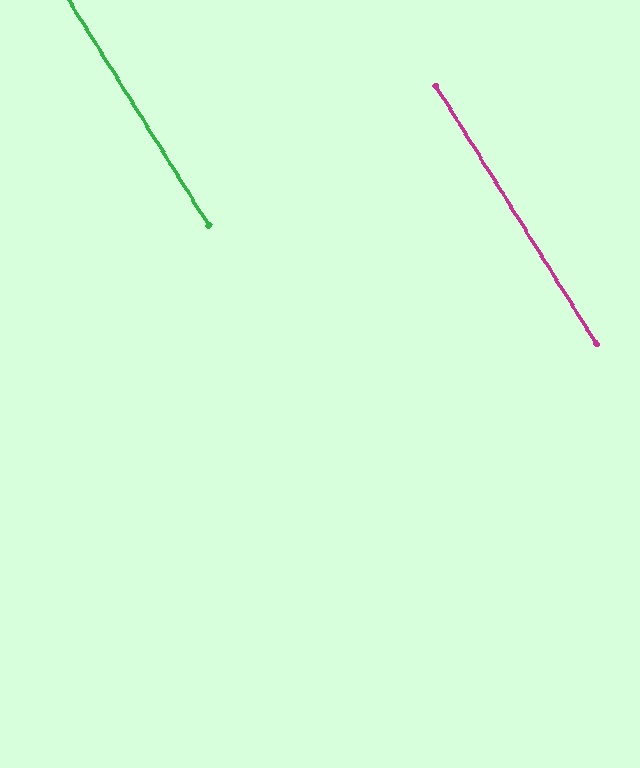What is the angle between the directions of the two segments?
Approximately 0 degrees.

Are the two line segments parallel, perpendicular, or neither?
Parallel — their directions differ by only 0.1°.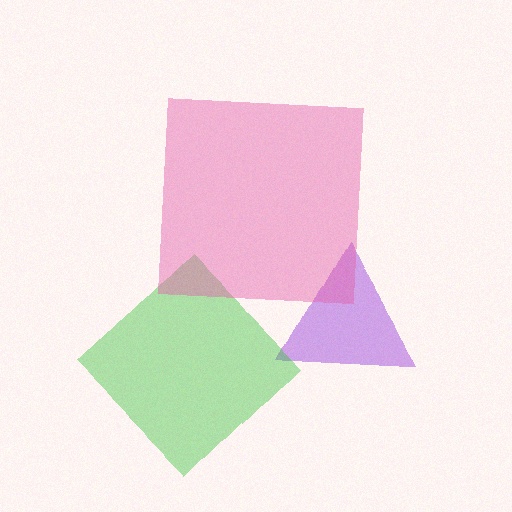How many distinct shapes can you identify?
There are 3 distinct shapes: a purple triangle, a green diamond, a pink square.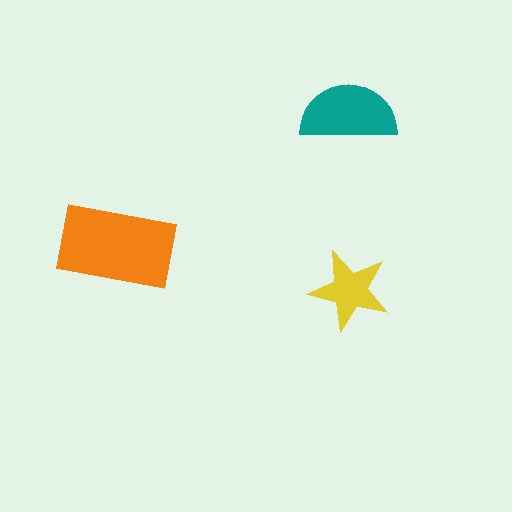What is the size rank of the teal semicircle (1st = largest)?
2nd.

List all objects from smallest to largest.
The yellow star, the teal semicircle, the orange rectangle.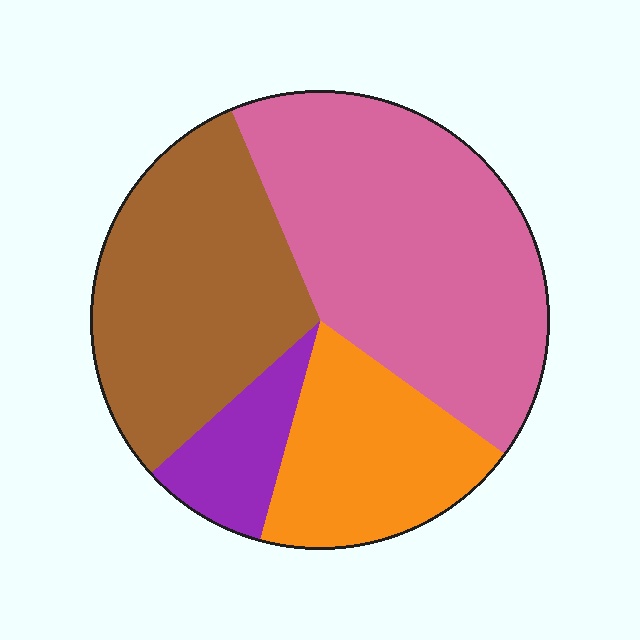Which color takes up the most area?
Pink, at roughly 40%.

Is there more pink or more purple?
Pink.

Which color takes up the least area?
Purple, at roughly 10%.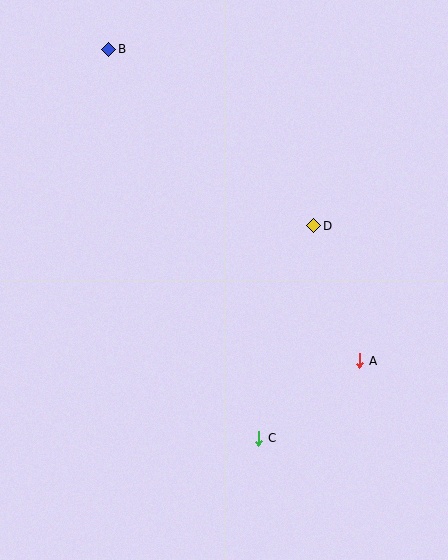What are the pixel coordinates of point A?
Point A is at (360, 361).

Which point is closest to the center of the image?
Point D at (314, 226) is closest to the center.